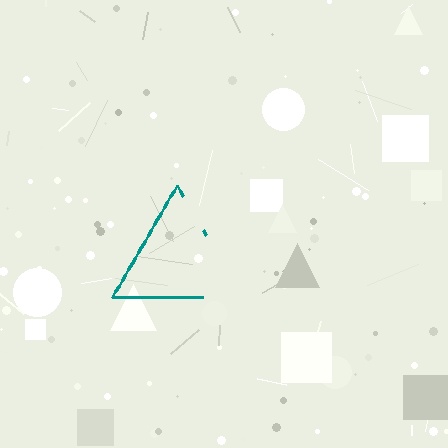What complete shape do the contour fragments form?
The contour fragments form a triangle.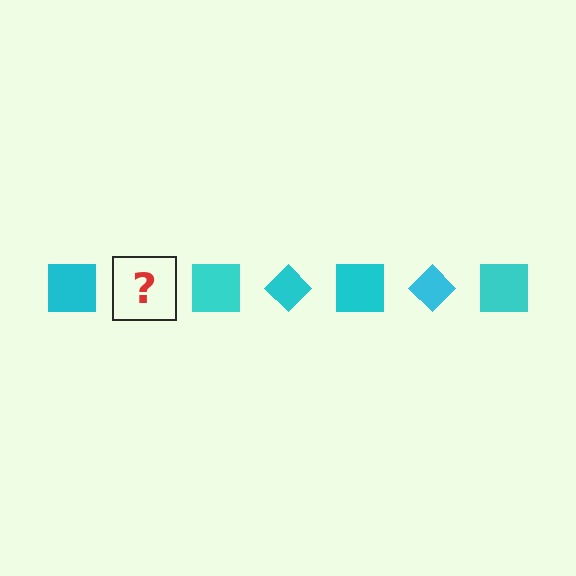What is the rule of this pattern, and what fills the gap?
The rule is that the pattern cycles through square, diamond shapes in cyan. The gap should be filled with a cyan diamond.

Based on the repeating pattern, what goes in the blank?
The blank should be a cyan diamond.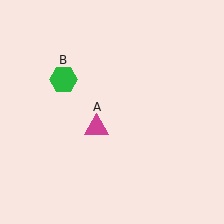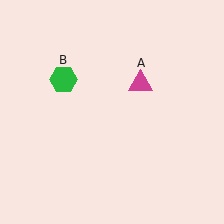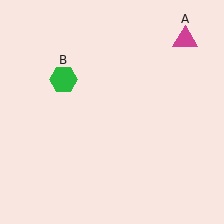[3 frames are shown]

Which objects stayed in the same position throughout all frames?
Green hexagon (object B) remained stationary.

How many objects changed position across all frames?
1 object changed position: magenta triangle (object A).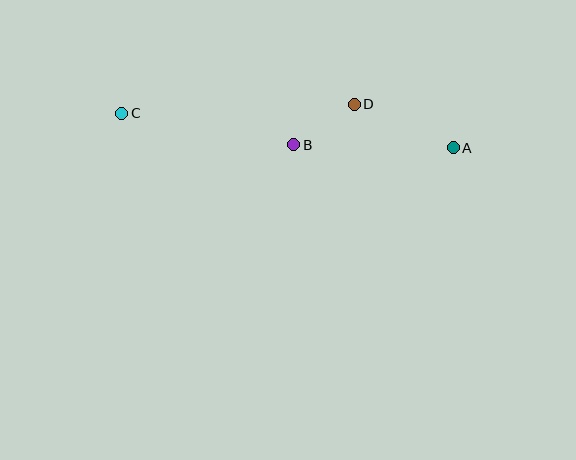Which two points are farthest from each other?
Points A and C are farthest from each other.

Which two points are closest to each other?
Points B and D are closest to each other.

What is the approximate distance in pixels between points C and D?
The distance between C and D is approximately 233 pixels.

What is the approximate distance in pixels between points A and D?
The distance between A and D is approximately 108 pixels.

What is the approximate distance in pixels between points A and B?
The distance between A and B is approximately 160 pixels.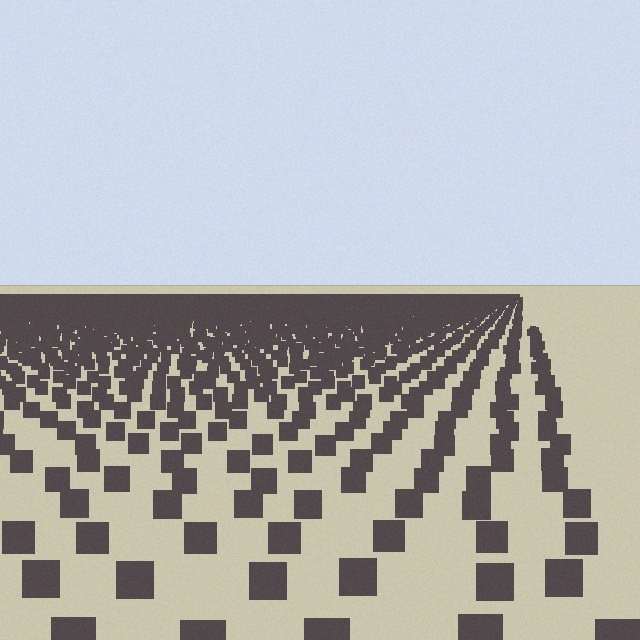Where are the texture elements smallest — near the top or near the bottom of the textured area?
Near the top.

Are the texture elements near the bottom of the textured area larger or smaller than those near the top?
Larger. Near the bottom, elements are closer to the viewer and appear at a bigger on-screen size.